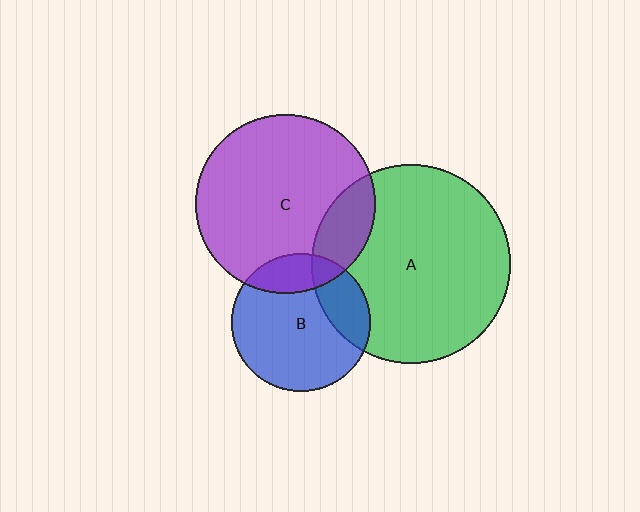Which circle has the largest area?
Circle A (green).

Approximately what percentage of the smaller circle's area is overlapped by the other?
Approximately 25%.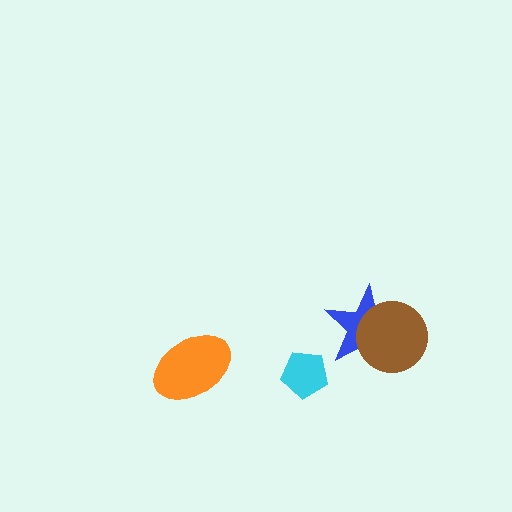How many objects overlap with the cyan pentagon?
0 objects overlap with the cyan pentagon.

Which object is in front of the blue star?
The brown circle is in front of the blue star.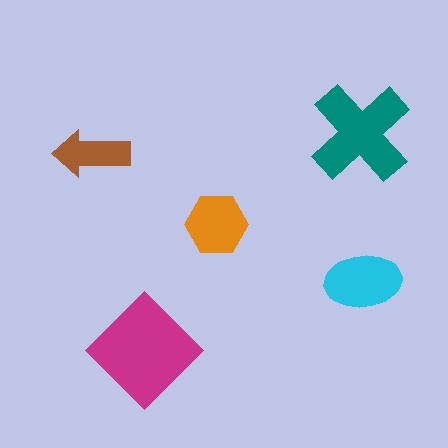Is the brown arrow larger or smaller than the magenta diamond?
Smaller.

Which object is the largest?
The magenta diamond.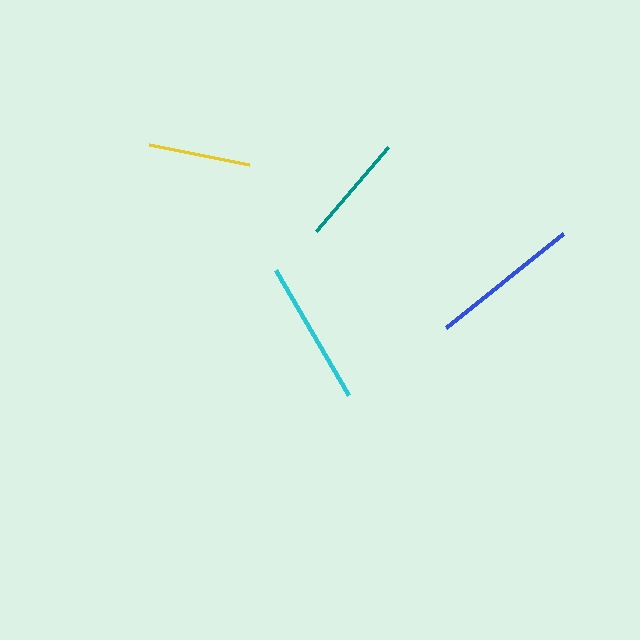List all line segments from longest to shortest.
From longest to shortest: blue, cyan, teal, yellow.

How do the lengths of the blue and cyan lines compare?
The blue and cyan lines are approximately the same length.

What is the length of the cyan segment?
The cyan segment is approximately 145 pixels long.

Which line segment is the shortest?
The yellow line is the shortest at approximately 102 pixels.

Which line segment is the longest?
The blue line is the longest at approximately 150 pixels.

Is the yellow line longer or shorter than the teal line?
The teal line is longer than the yellow line.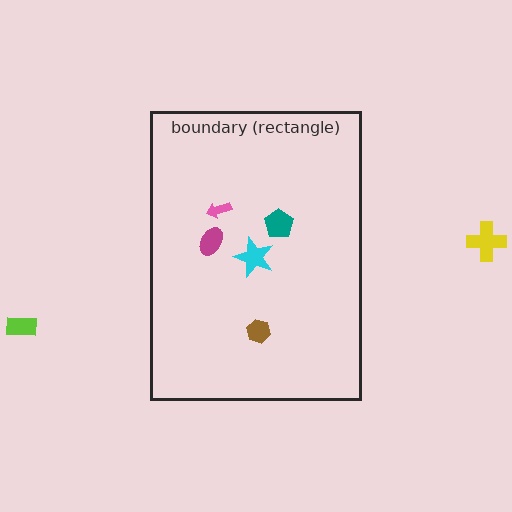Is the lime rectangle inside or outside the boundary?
Outside.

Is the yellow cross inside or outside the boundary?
Outside.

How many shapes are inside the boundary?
5 inside, 2 outside.